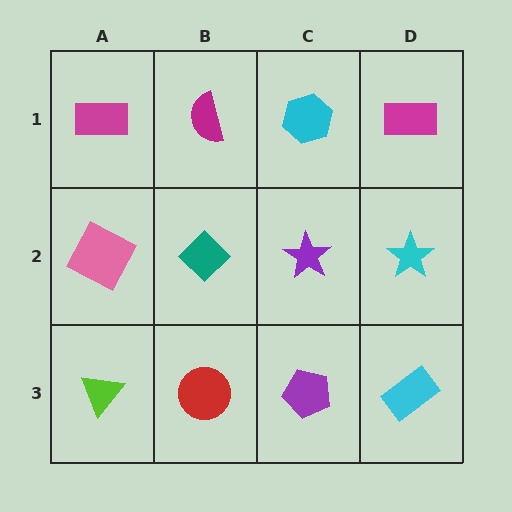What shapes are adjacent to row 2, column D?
A magenta rectangle (row 1, column D), a cyan rectangle (row 3, column D), a purple star (row 2, column C).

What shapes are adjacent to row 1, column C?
A purple star (row 2, column C), a magenta semicircle (row 1, column B), a magenta rectangle (row 1, column D).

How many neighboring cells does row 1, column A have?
2.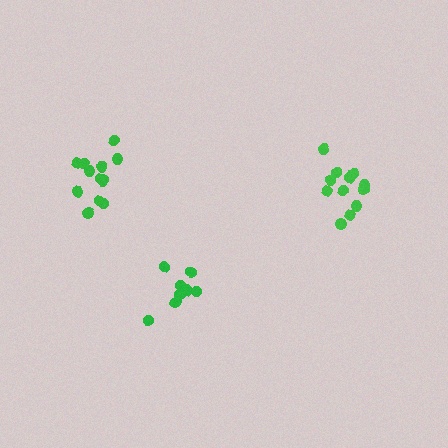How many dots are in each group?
Group 1: 9 dots, Group 2: 12 dots, Group 3: 13 dots (34 total).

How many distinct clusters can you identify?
There are 3 distinct clusters.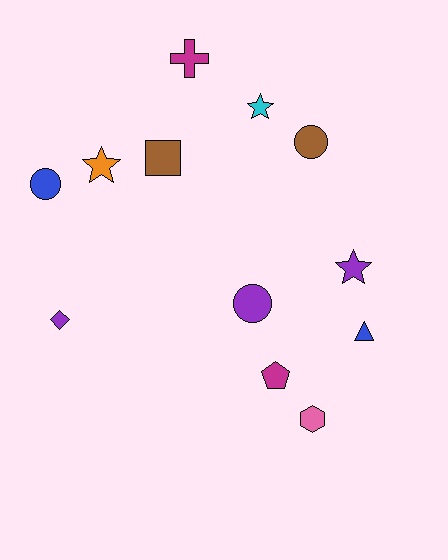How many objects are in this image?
There are 12 objects.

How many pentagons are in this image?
There is 1 pentagon.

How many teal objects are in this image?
There are no teal objects.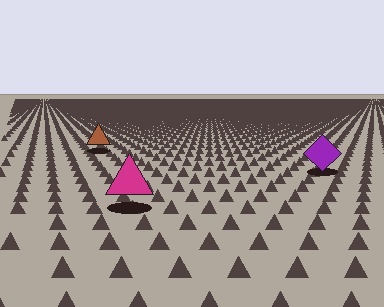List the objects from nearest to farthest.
From nearest to farthest: the magenta triangle, the purple diamond, the brown triangle.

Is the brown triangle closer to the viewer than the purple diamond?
No. The purple diamond is closer — you can tell from the texture gradient: the ground texture is coarser near it.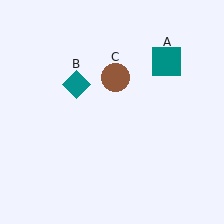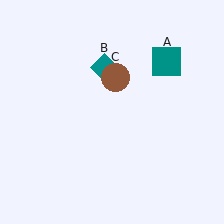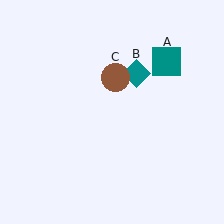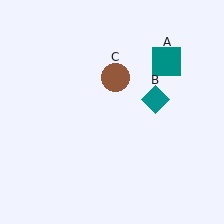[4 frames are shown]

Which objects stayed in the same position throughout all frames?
Teal square (object A) and brown circle (object C) remained stationary.